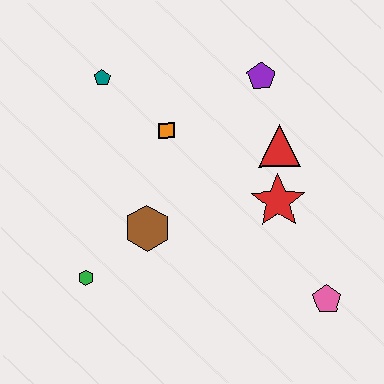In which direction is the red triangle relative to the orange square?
The red triangle is to the right of the orange square.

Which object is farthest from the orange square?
The pink pentagon is farthest from the orange square.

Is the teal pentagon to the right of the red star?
No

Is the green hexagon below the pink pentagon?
No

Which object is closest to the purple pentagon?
The red triangle is closest to the purple pentagon.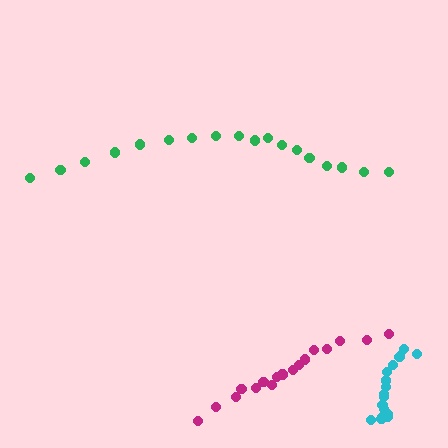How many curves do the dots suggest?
There are 3 distinct paths.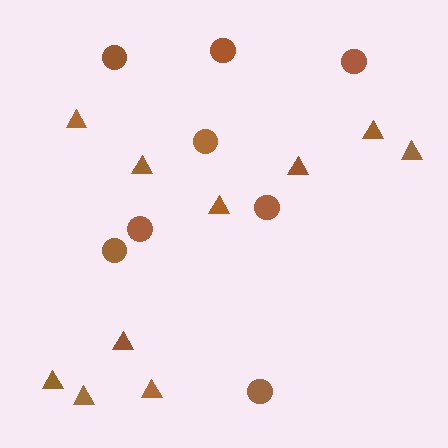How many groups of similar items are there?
There are 2 groups: one group of triangles (10) and one group of circles (8).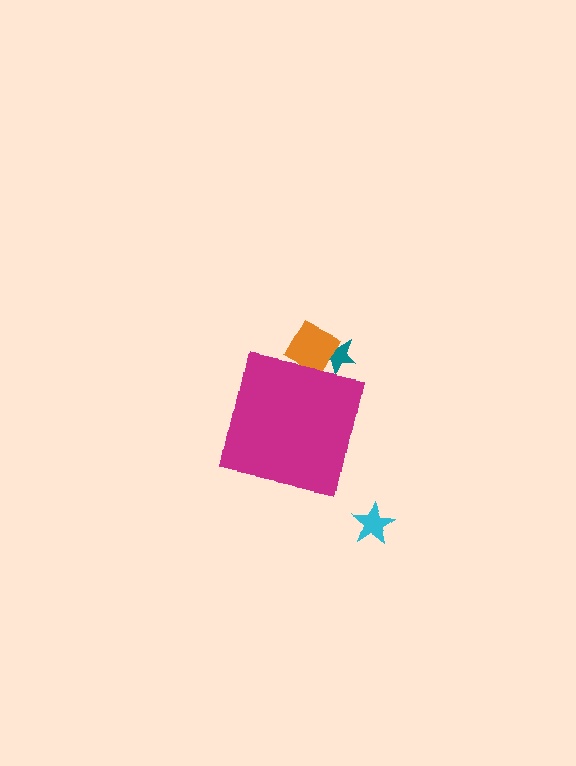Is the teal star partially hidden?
Yes, the teal star is partially hidden behind the magenta square.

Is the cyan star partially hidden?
No, the cyan star is fully visible.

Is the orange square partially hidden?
Yes, the orange square is partially hidden behind the magenta square.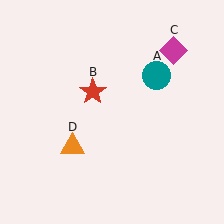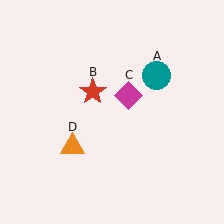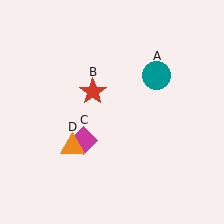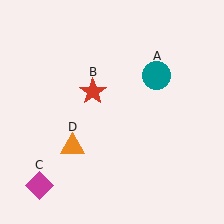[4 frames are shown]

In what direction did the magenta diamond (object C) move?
The magenta diamond (object C) moved down and to the left.